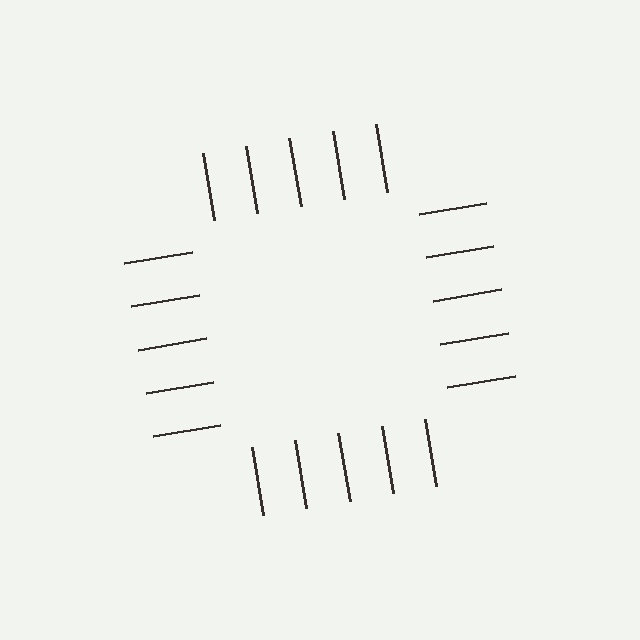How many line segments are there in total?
20 — 5 along each of the 4 edges.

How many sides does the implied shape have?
4 sides — the line-ends trace a square.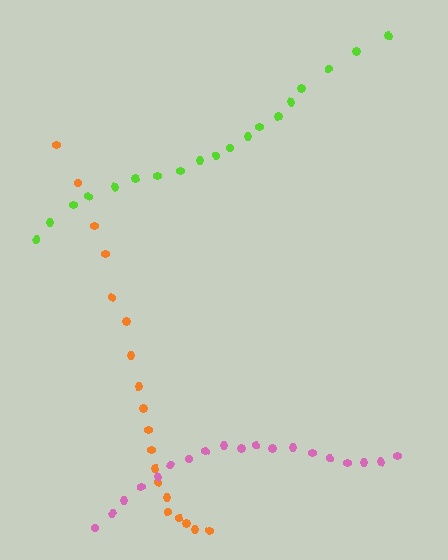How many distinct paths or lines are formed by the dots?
There are 3 distinct paths.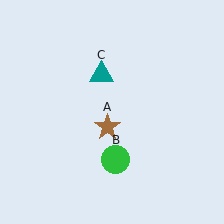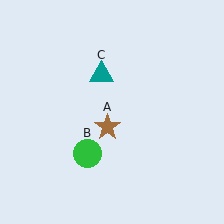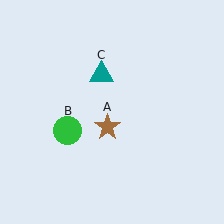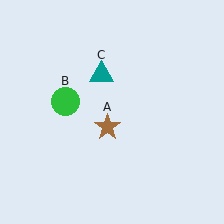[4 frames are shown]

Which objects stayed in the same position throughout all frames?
Brown star (object A) and teal triangle (object C) remained stationary.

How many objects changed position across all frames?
1 object changed position: green circle (object B).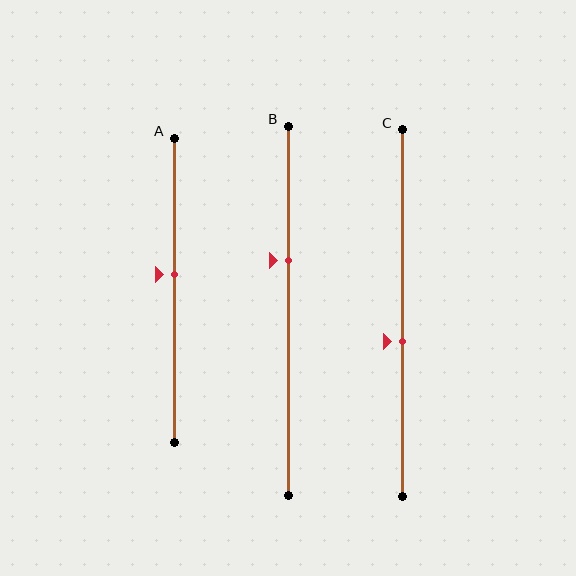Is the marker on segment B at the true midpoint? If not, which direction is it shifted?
No, the marker on segment B is shifted upward by about 14% of the segment length.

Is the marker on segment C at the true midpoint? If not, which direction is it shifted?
No, the marker on segment C is shifted downward by about 8% of the segment length.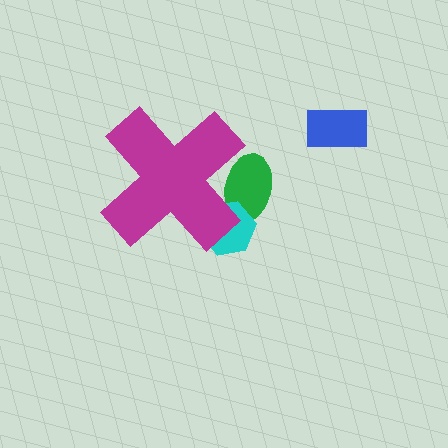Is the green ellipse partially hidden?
Yes, the green ellipse is partially hidden behind the magenta cross.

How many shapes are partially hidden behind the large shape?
2 shapes are partially hidden.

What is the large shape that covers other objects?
A magenta cross.